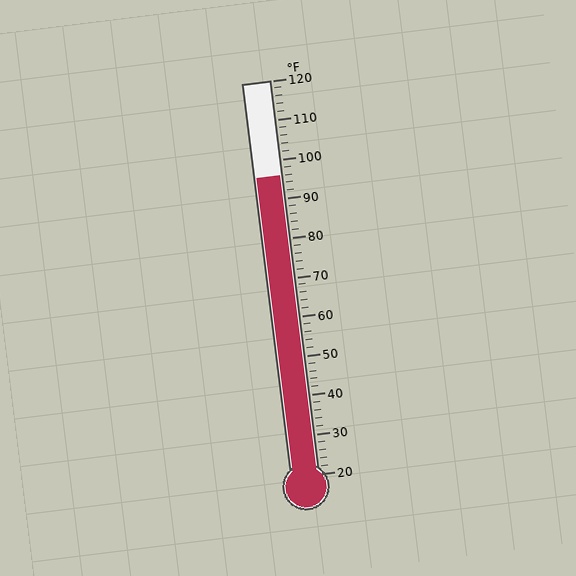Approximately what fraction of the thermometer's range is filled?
The thermometer is filled to approximately 75% of its range.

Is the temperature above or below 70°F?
The temperature is above 70°F.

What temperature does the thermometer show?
The thermometer shows approximately 96°F.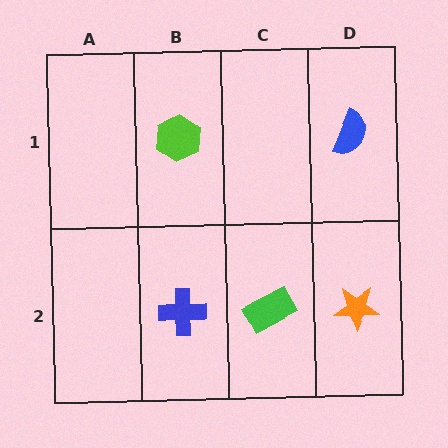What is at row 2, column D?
An orange star.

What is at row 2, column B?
A blue cross.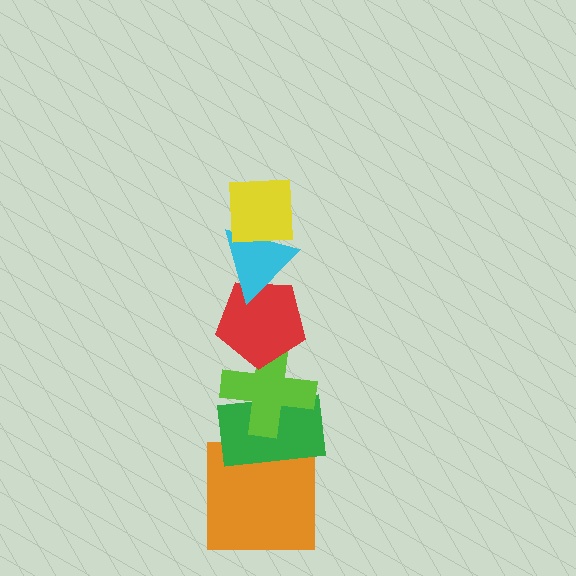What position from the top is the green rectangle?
The green rectangle is 5th from the top.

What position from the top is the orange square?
The orange square is 6th from the top.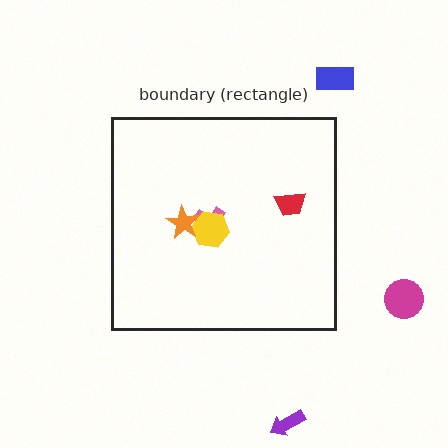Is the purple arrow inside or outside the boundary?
Outside.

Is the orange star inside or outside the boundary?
Inside.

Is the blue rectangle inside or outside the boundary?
Outside.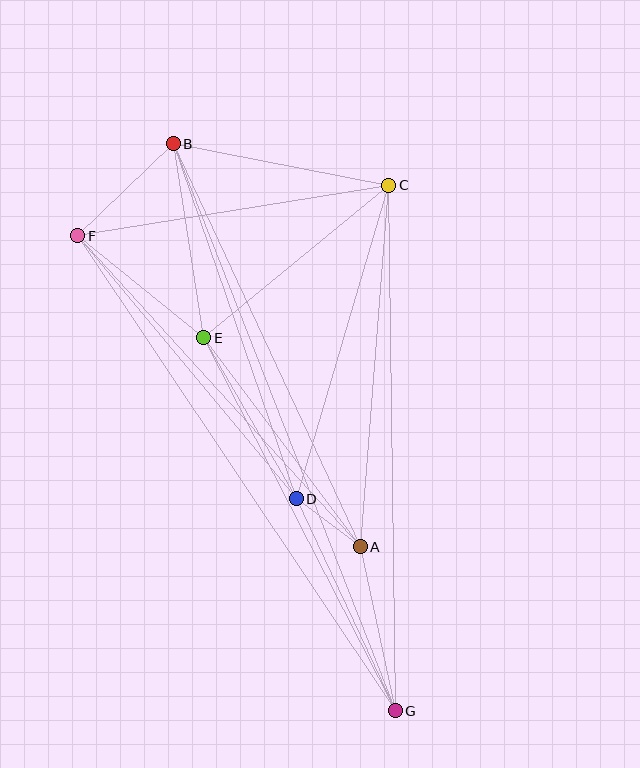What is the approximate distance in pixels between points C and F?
The distance between C and F is approximately 315 pixels.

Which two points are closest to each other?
Points A and D are closest to each other.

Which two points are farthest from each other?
Points B and G are farthest from each other.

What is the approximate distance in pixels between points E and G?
The distance between E and G is approximately 419 pixels.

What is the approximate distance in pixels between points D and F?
The distance between D and F is approximately 342 pixels.